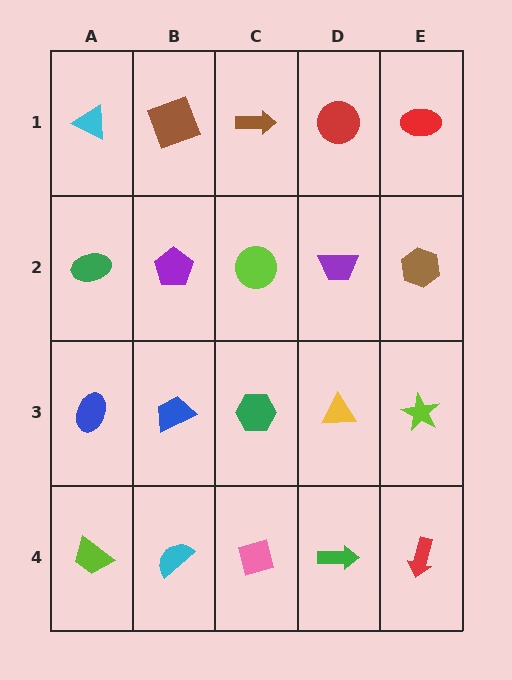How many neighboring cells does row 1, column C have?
3.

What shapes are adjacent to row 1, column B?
A purple pentagon (row 2, column B), a cyan triangle (row 1, column A), a brown arrow (row 1, column C).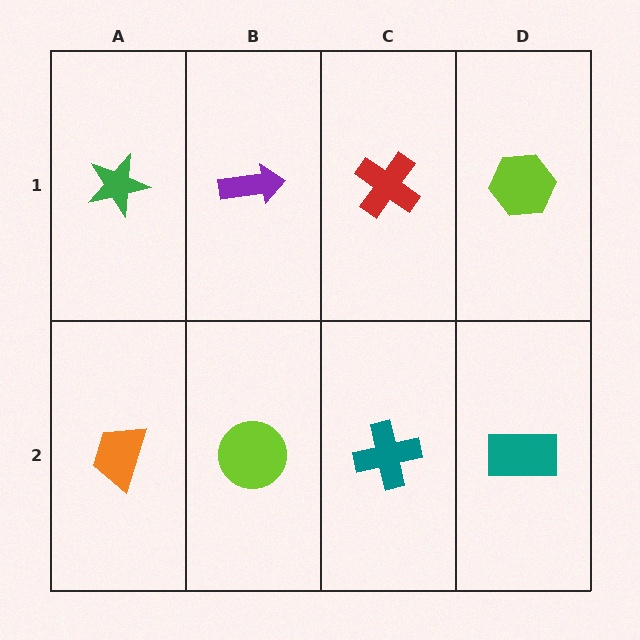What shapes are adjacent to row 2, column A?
A green star (row 1, column A), a lime circle (row 2, column B).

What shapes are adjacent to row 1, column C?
A teal cross (row 2, column C), a purple arrow (row 1, column B), a lime hexagon (row 1, column D).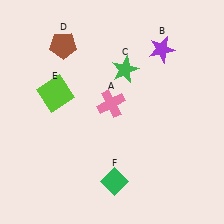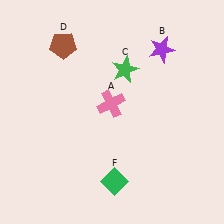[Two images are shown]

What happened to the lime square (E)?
The lime square (E) was removed in Image 2. It was in the top-left area of Image 1.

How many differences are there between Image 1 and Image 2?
There is 1 difference between the two images.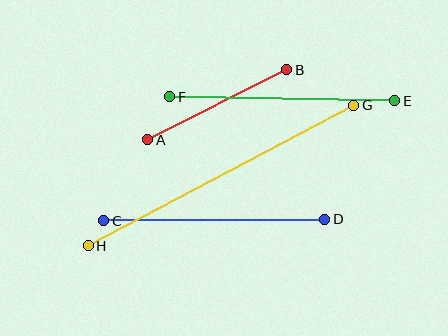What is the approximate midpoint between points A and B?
The midpoint is at approximately (217, 105) pixels.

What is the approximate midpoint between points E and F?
The midpoint is at approximately (282, 99) pixels.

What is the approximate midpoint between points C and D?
The midpoint is at approximately (214, 220) pixels.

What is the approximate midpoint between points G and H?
The midpoint is at approximately (221, 176) pixels.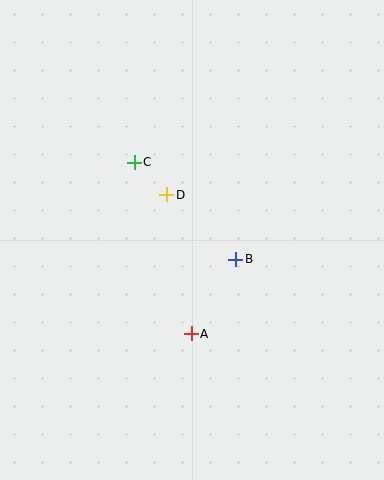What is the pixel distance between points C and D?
The distance between C and D is 46 pixels.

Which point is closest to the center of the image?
Point B at (236, 259) is closest to the center.